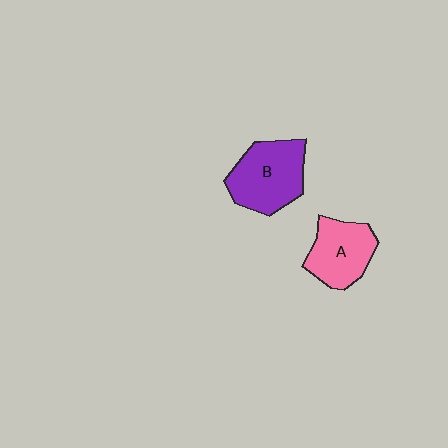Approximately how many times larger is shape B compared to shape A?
Approximately 1.2 times.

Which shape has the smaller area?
Shape A (pink).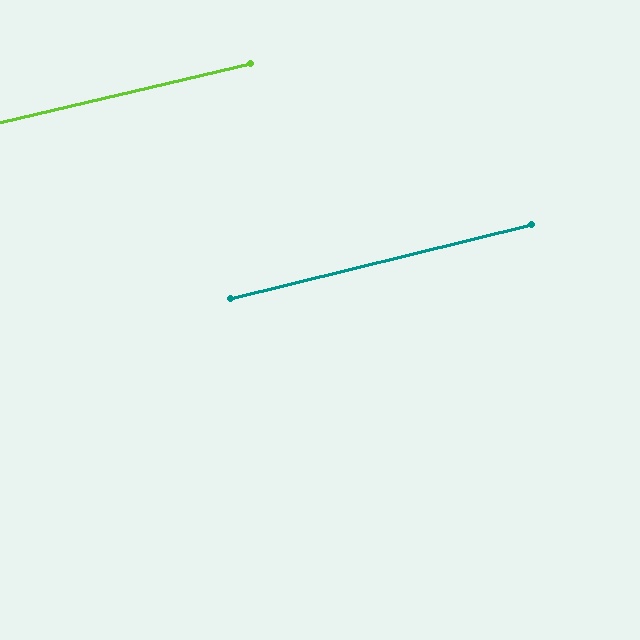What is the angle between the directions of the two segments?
Approximately 1 degree.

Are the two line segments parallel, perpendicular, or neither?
Parallel — their directions differ by only 0.7°.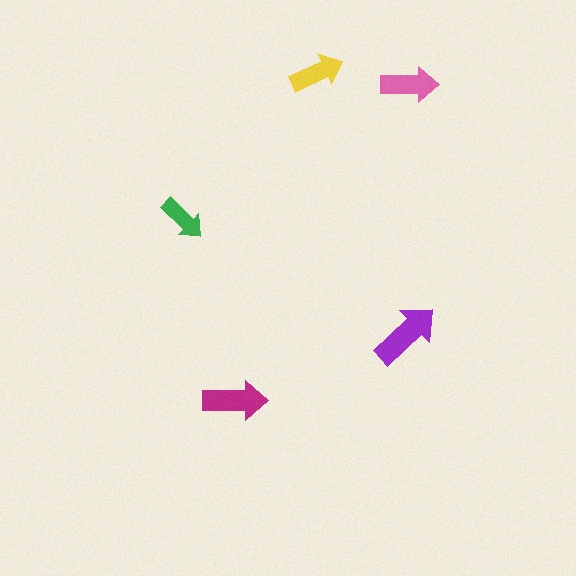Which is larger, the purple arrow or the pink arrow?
The purple one.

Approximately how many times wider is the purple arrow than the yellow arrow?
About 1.5 times wider.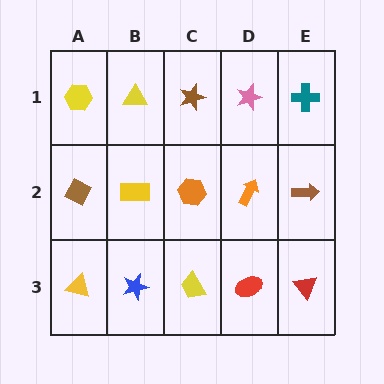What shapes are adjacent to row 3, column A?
A brown diamond (row 2, column A), a blue star (row 3, column B).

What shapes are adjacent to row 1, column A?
A brown diamond (row 2, column A), a yellow triangle (row 1, column B).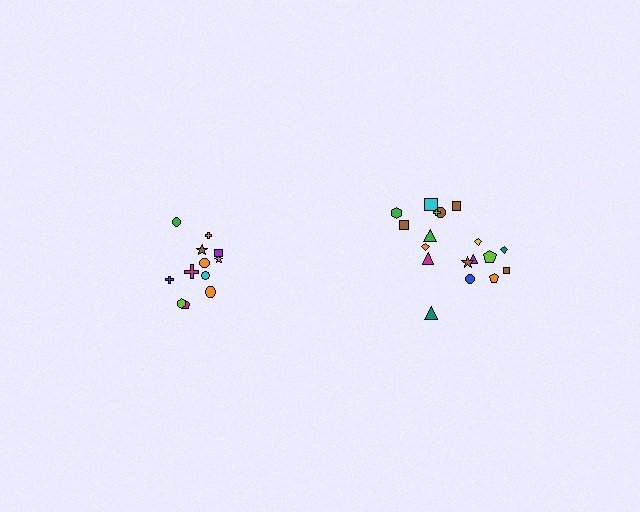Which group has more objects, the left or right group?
The right group.